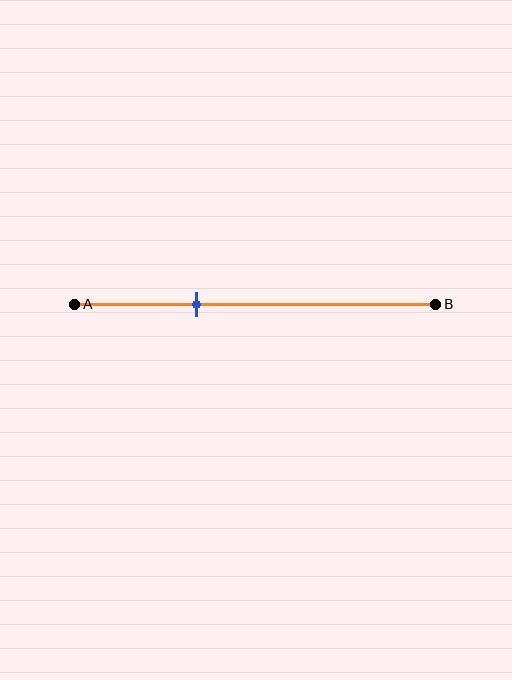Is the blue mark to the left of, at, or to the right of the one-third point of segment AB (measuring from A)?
The blue mark is approximately at the one-third point of segment AB.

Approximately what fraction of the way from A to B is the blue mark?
The blue mark is approximately 35% of the way from A to B.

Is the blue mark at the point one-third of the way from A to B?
Yes, the mark is approximately at the one-third point.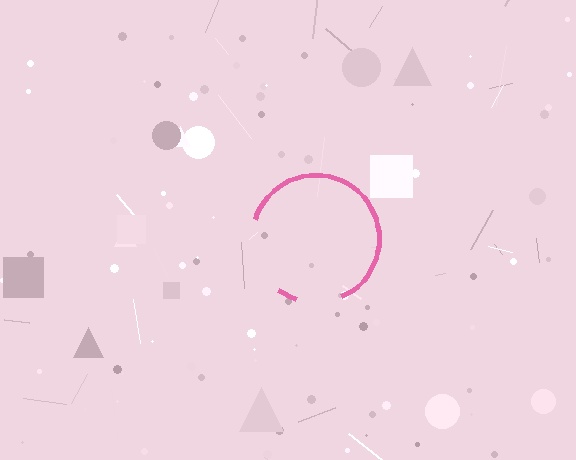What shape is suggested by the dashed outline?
The dashed outline suggests a circle.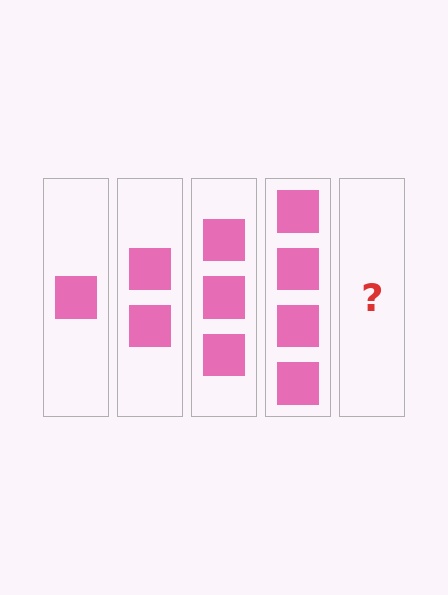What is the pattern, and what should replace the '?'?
The pattern is that each step adds one more square. The '?' should be 5 squares.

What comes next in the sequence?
The next element should be 5 squares.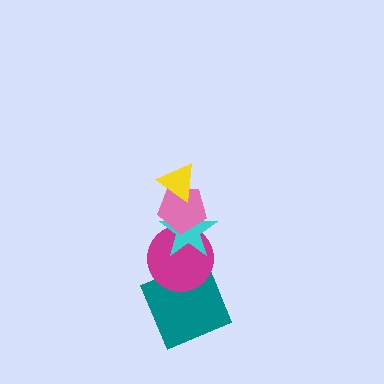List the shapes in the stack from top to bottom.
From top to bottom: the yellow triangle, the pink pentagon, the cyan star, the magenta circle, the teal square.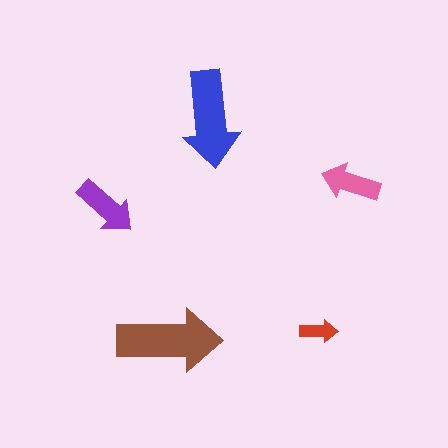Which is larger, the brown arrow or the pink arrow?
The brown one.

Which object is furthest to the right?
The pink arrow is rightmost.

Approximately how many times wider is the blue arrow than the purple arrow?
About 1.5 times wider.